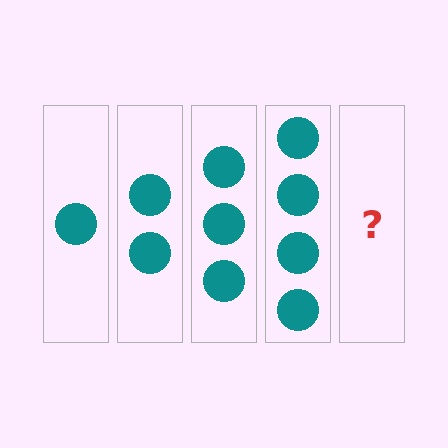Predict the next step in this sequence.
The next step is 5 circles.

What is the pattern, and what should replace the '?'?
The pattern is that each step adds one more circle. The '?' should be 5 circles.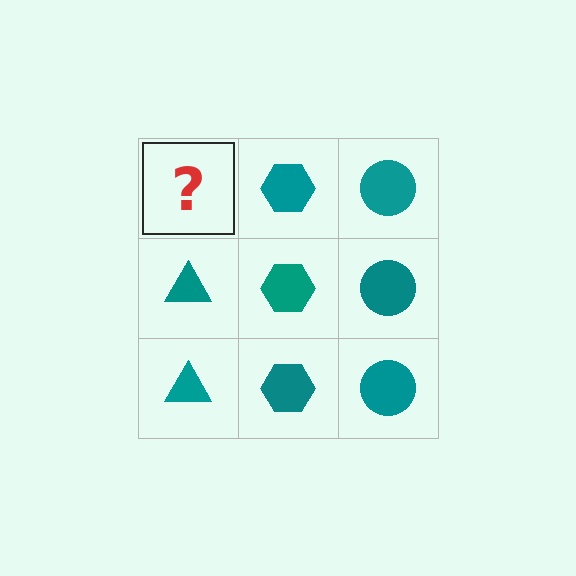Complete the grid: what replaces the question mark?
The question mark should be replaced with a teal triangle.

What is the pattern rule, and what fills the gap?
The rule is that each column has a consistent shape. The gap should be filled with a teal triangle.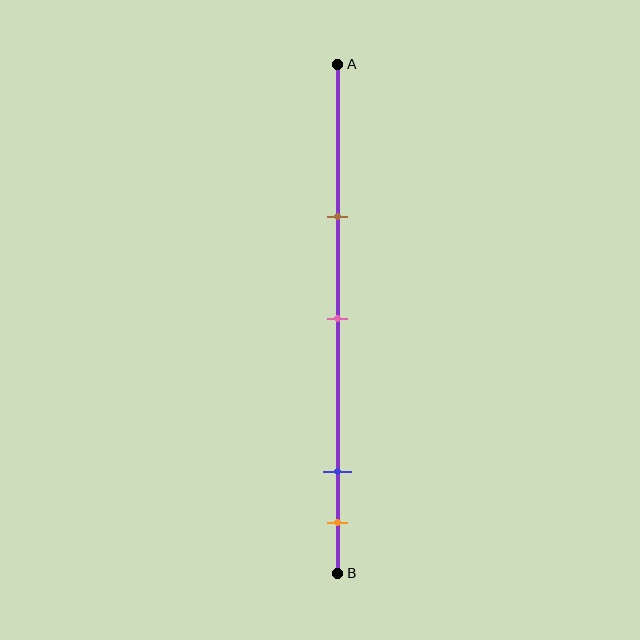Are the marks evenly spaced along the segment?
No, the marks are not evenly spaced.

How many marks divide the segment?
There are 4 marks dividing the segment.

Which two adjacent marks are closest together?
The blue and orange marks are the closest adjacent pair.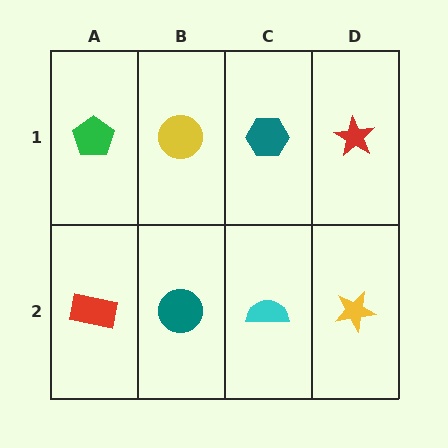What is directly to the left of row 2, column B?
A red rectangle.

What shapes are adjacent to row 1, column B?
A teal circle (row 2, column B), a green pentagon (row 1, column A), a teal hexagon (row 1, column C).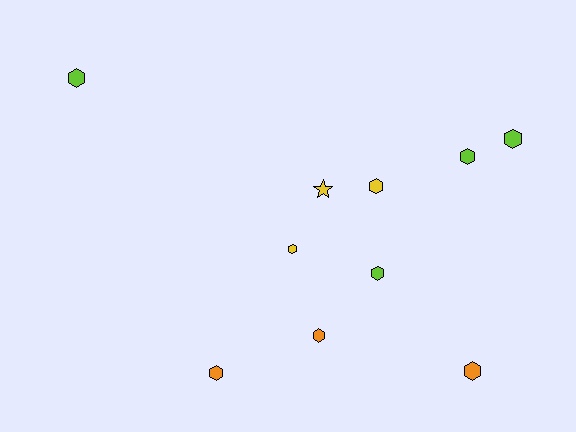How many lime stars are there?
There are no lime stars.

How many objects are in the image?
There are 10 objects.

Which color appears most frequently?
Lime, with 4 objects.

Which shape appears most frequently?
Hexagon, with 9 objects.